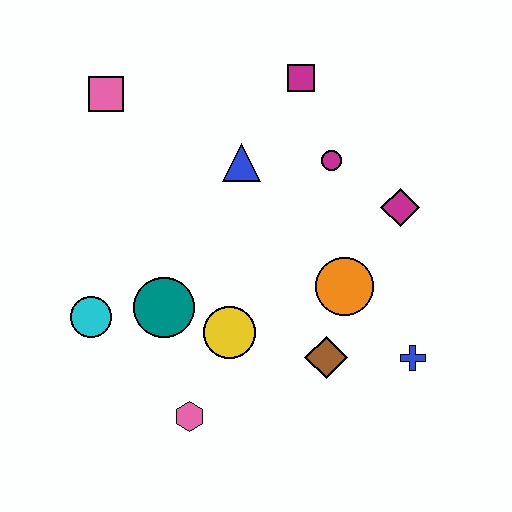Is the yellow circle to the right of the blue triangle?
No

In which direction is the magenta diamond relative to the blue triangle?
The magenta diamond is to the right of the blue triangle.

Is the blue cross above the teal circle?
No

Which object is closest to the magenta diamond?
The magenta circle is closest to the magenta diamond.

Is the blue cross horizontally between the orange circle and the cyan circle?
No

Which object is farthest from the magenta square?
The pink hexagon is farthest from the magenta square.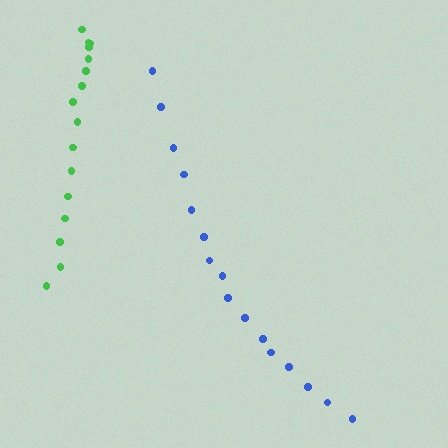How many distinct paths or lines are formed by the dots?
There are 2 distinct paths.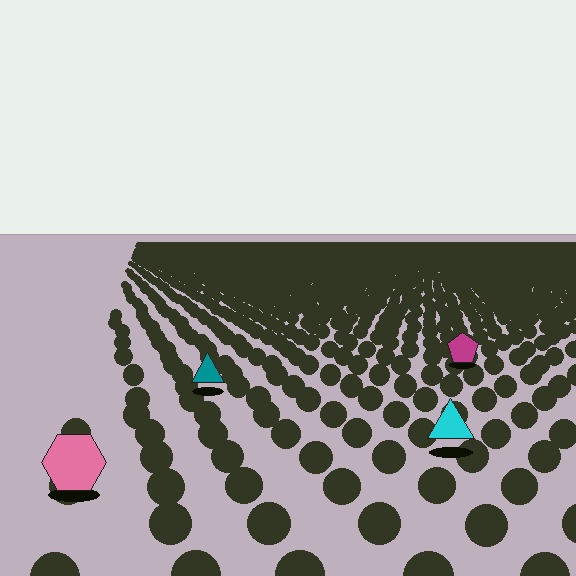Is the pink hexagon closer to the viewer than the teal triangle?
Yes. The pink hexagon is closer — you can tell from the texture gradient: the ground texture is coarser near it.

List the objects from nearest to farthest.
From nearest to farthest: the pink hexagon, the cyan triangle, the teal triangle, the magenta pentagon.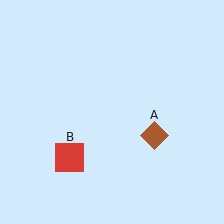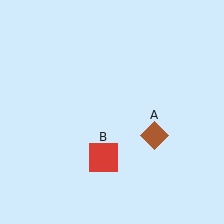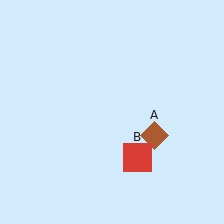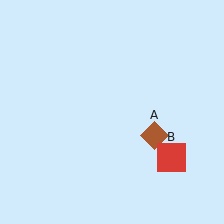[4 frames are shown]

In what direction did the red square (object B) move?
The red square (object B) moved right.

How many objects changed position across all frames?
1 object changed position: red square (object B).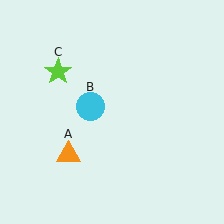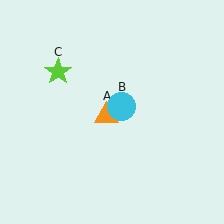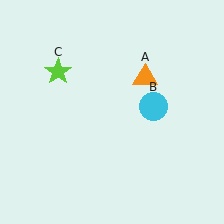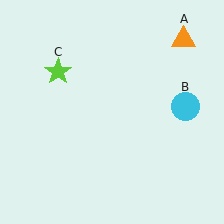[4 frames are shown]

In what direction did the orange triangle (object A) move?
The orange triangle (object A) moved up and to the right.